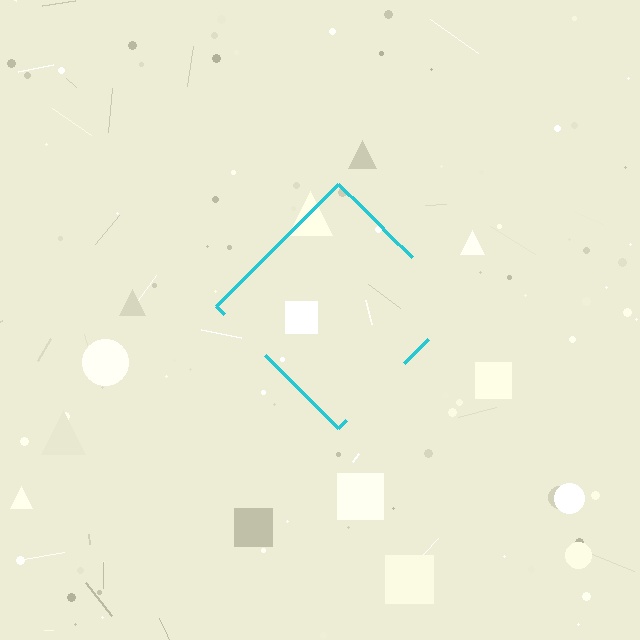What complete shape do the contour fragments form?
The contour fragments form a diamond.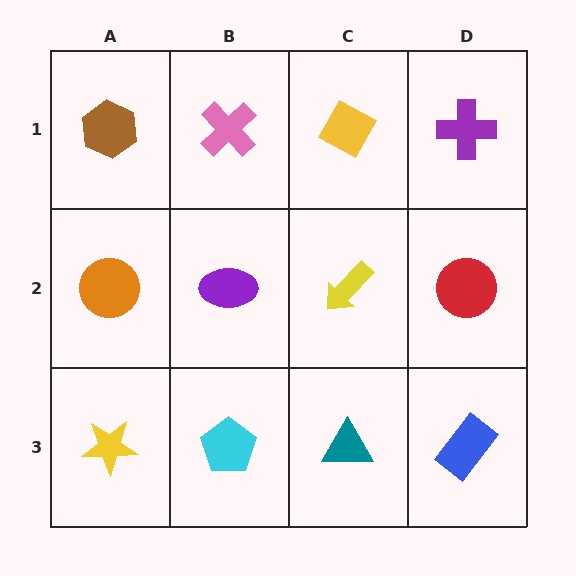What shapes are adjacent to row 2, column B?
A pink cross (row 1, column B), a cyan pentagon (row 3, column B), an orange circle (row 2, column A), a yellow arrow (row 2, column C).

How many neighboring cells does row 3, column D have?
2.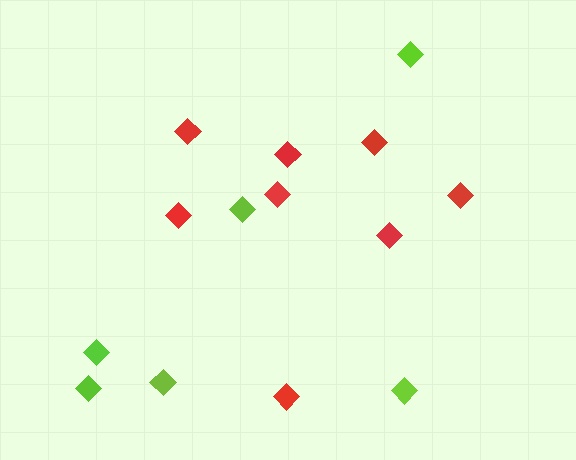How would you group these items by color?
There are 2 groups: one group of lime diamonds (6) and one group of red diamonds (8).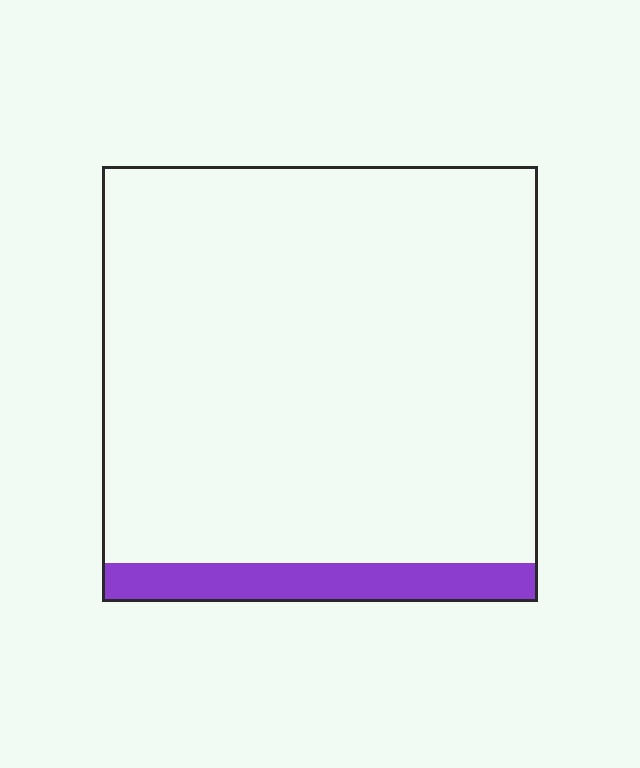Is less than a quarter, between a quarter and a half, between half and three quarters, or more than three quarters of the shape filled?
Less than a quarter.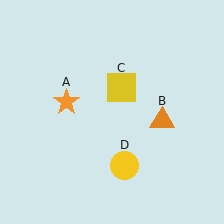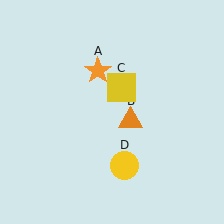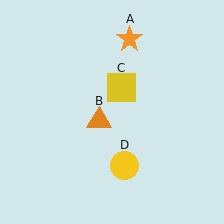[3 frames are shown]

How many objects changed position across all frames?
2 objects changed position: orange star (object A), orange triangle (object B).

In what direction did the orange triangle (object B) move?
The orange triangle (object B) moved left.